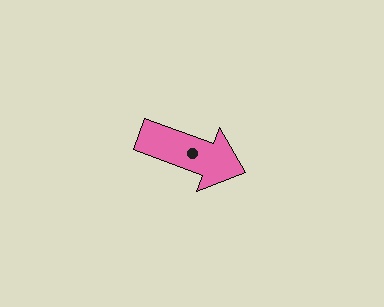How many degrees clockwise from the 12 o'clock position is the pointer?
Approximately 110 degrees.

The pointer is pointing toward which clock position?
Roughly 4 o'clock.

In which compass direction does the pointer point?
East.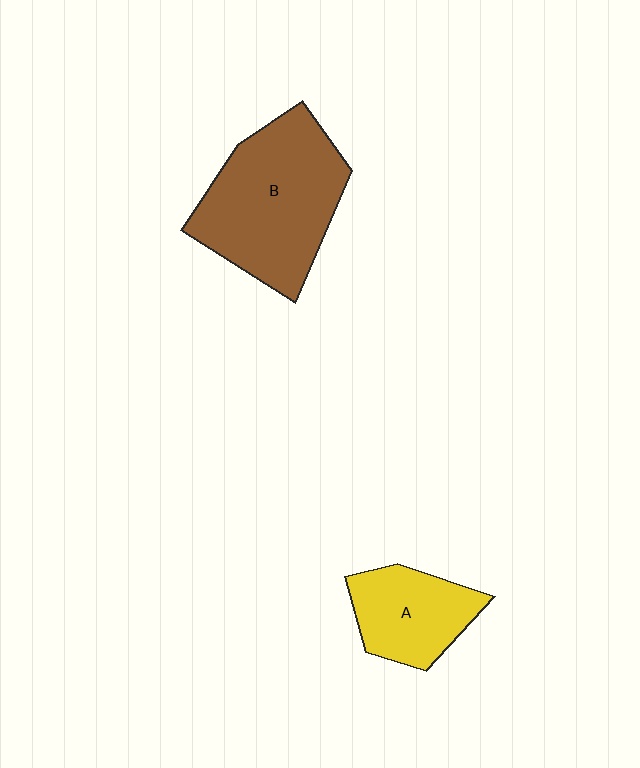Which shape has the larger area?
Shape B (brown).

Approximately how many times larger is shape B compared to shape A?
Approximately 1.9 times.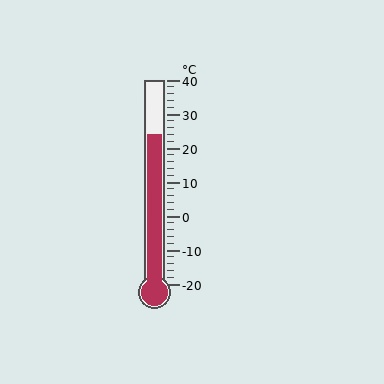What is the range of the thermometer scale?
The thermometer scale ranges from -20°C to 40°C.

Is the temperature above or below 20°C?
The temperature is above 20°C.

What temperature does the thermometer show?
The thermometer shows approximately 24°C.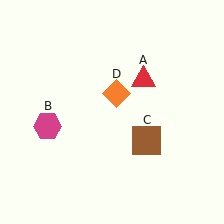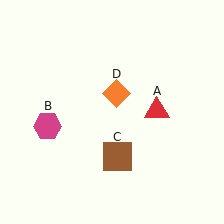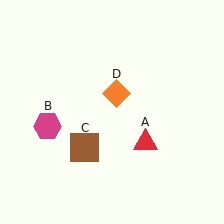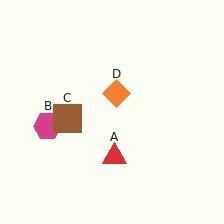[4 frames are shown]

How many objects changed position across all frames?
2 objects changed position: red triangle (object A), brown square (object C).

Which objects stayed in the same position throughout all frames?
Magenta hexagon (object B) and orange diamond (object D) remained stationary.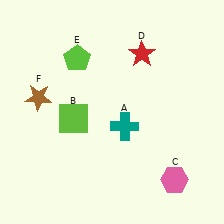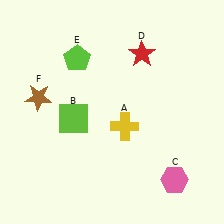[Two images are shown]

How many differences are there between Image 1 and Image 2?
There is 1 difference between the two images.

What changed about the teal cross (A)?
In Image 1, A is teal. In Image 2, it changed to yellow.